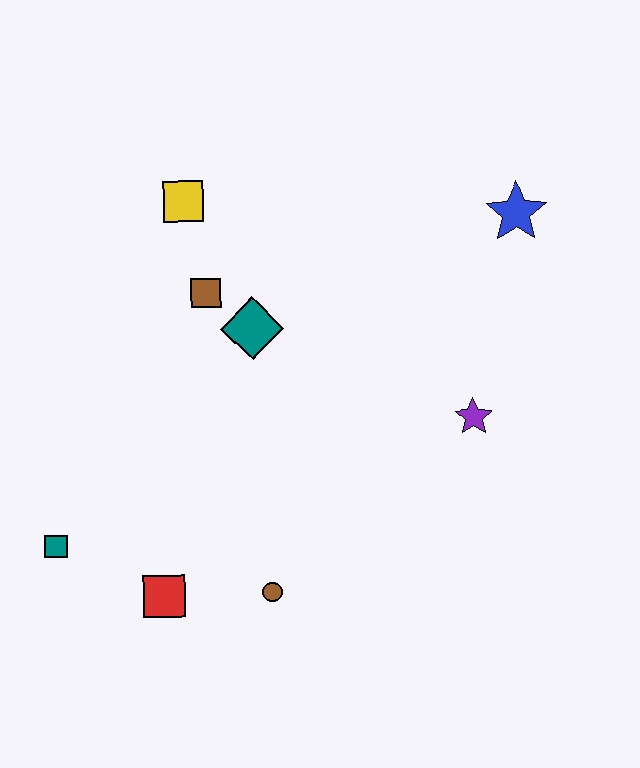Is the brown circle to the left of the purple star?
Yes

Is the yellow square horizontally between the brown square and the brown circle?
No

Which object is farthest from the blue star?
The teal square is farthest from the blue star.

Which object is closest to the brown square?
The teal diamond is closest to the brown square.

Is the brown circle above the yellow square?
No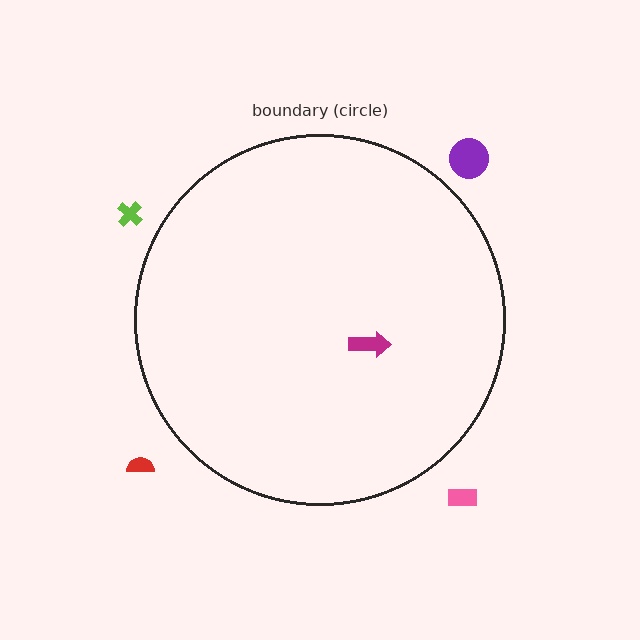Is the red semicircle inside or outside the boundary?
Outside.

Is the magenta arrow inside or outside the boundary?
Inside.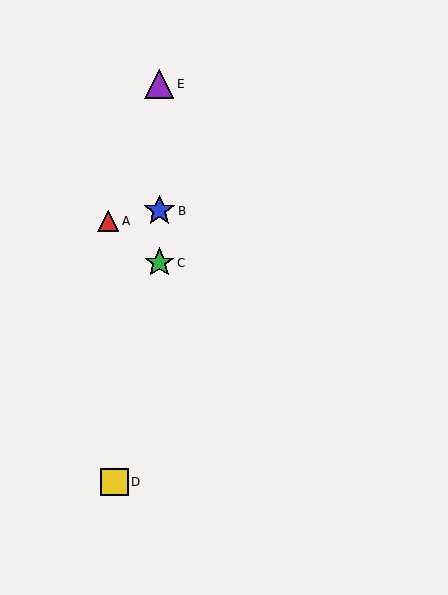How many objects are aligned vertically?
3 objects (B, C, E) are aligned vertically.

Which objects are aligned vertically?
Objects B, C, E are aligned vertically.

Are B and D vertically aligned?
No, B is at x≈159 and D is at x≈115.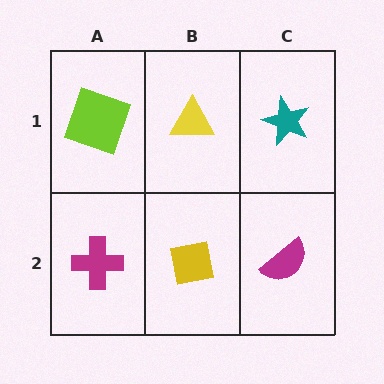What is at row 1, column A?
A lime square.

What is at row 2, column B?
A yellow square.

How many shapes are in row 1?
3 shapes.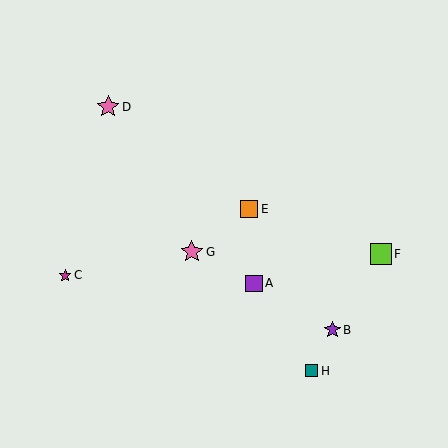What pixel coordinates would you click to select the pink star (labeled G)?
Click at (192, 252) to select the pink star G.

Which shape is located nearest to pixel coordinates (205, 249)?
The pink star (labeled G) at (192, 252) is nearest to that location.